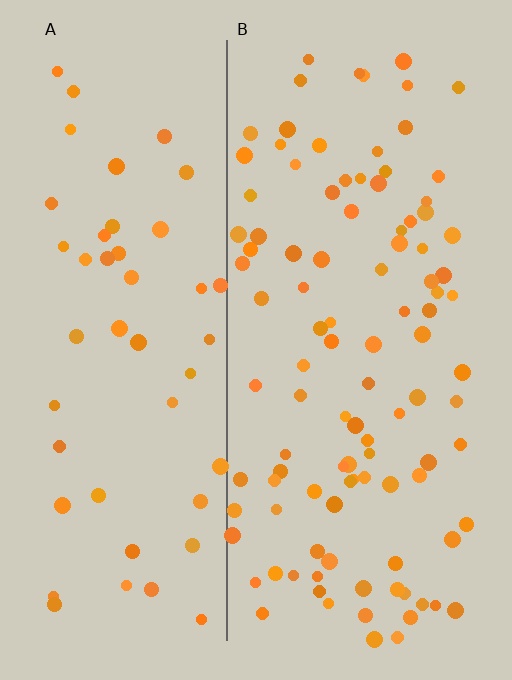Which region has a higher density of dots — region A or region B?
B (the right).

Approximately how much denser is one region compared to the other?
Approximately 2.1× — region B over region A.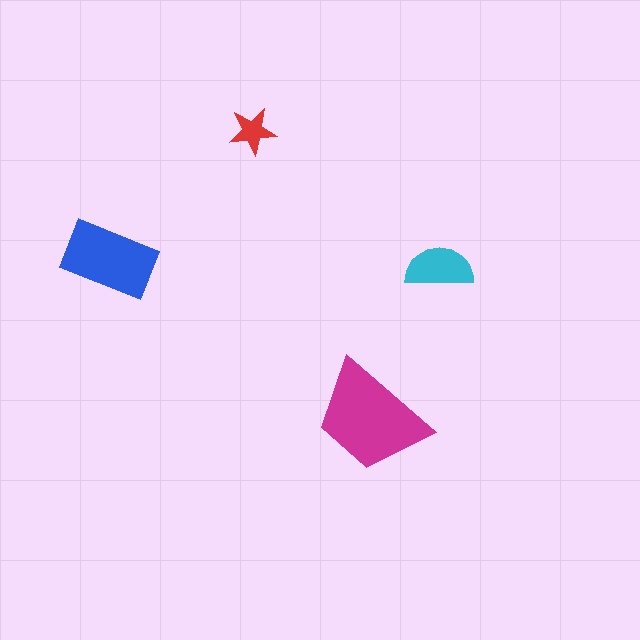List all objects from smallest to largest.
The red star, the cyan semicircle, the blue rectangle, the magenta trapezoid.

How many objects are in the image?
There are 4 objects in the image.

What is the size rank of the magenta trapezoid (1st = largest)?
1st.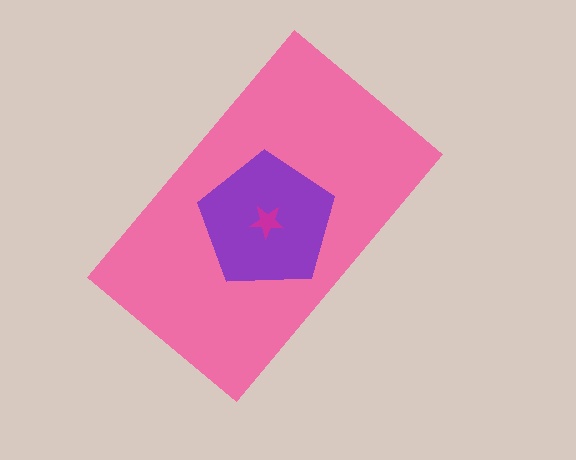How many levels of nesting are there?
3.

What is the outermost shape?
The pink rectangle.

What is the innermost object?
The magenta star.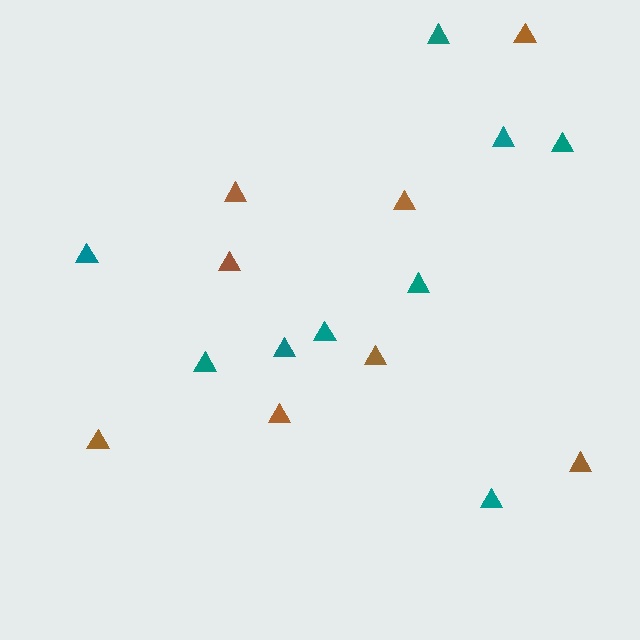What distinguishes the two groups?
There are 2 groups: one group of brown triangles (8) and one group of teal triangles (9).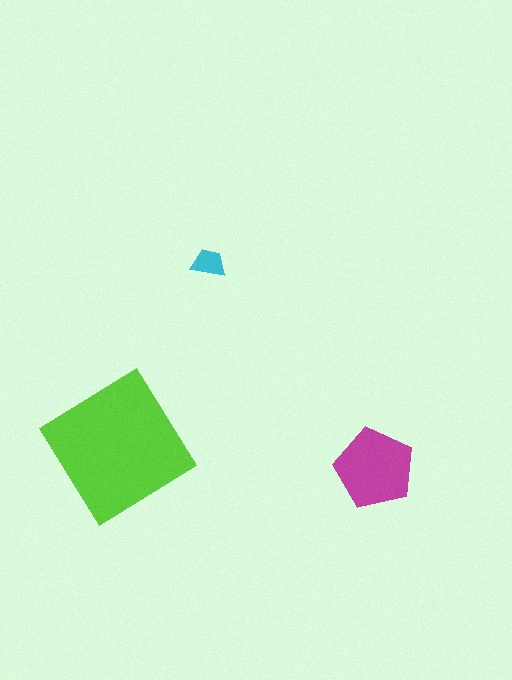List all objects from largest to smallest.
The lime diamond, the magenta pentagon, the cyan trapezoid.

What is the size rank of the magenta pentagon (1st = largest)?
2nd.